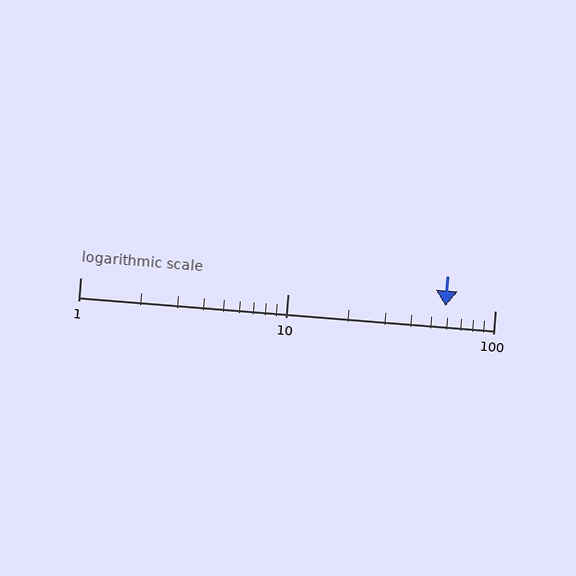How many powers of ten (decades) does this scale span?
The scale spans 2 decades, from 1 to 100.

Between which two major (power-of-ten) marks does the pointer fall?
The pointer is between 10 and 100.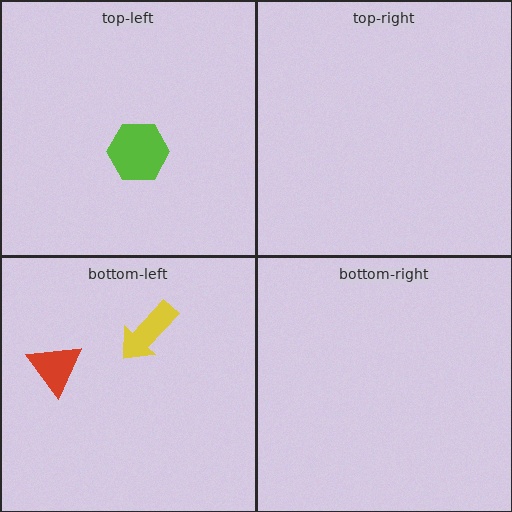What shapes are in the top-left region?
The lime hexagon.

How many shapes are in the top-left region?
1.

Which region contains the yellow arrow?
The bottom-left region.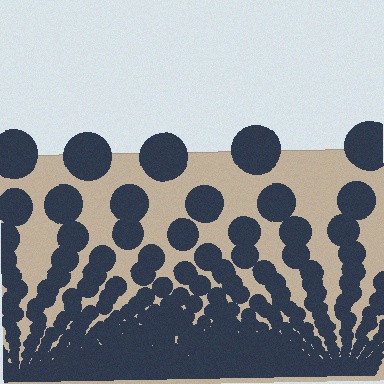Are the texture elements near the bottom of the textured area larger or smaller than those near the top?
Smaller. The gradient is inverted — elements near the bottom are smaller and denser.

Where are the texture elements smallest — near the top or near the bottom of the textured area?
Near the bottom.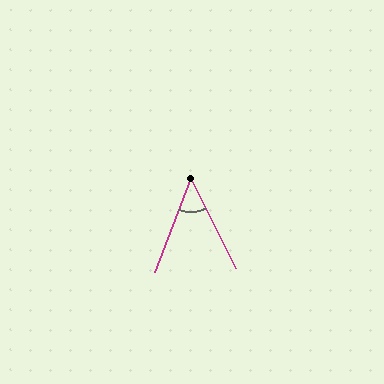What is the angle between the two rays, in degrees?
Approximately 48 degrees.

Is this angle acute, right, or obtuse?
It is acute.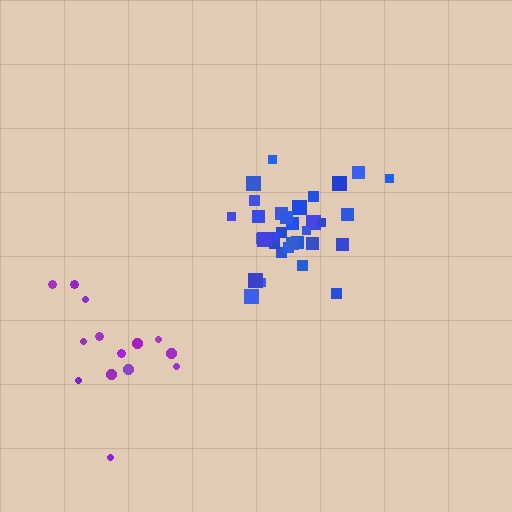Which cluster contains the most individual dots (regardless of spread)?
Blue (33).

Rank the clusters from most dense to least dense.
blue, purple.